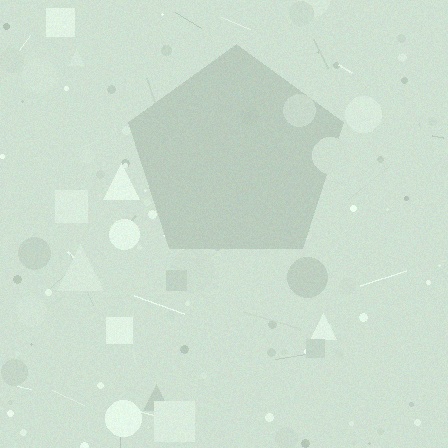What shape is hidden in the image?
A pentagon is hidden in the image.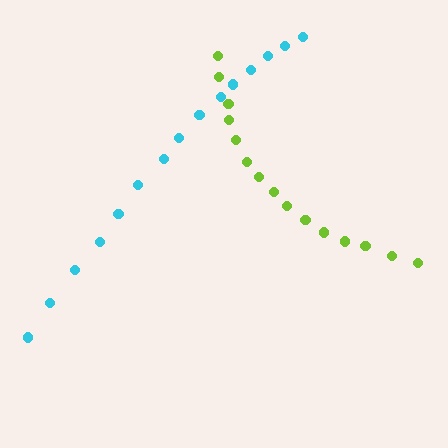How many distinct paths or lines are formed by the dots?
There are 2 distinct paths.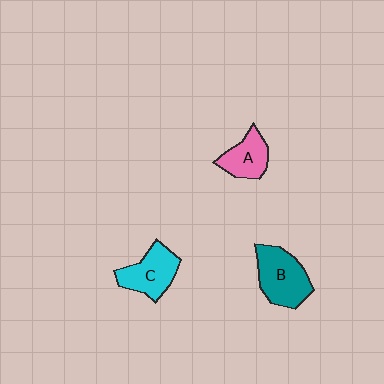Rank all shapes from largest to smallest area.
From largest to smallest: B (teal), C (cyan), A (pink).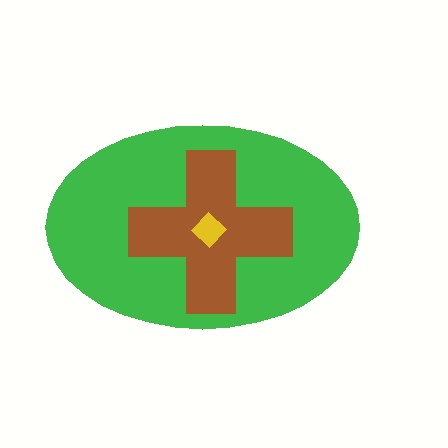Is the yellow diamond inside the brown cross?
Yes.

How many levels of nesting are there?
3.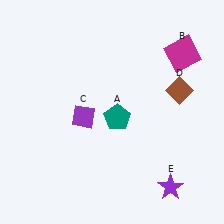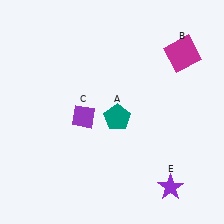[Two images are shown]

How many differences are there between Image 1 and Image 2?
There is 1 difference between the two images.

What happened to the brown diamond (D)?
The brown diamond (D) was removed in Image 2. It was in the top-right area of Image 1.